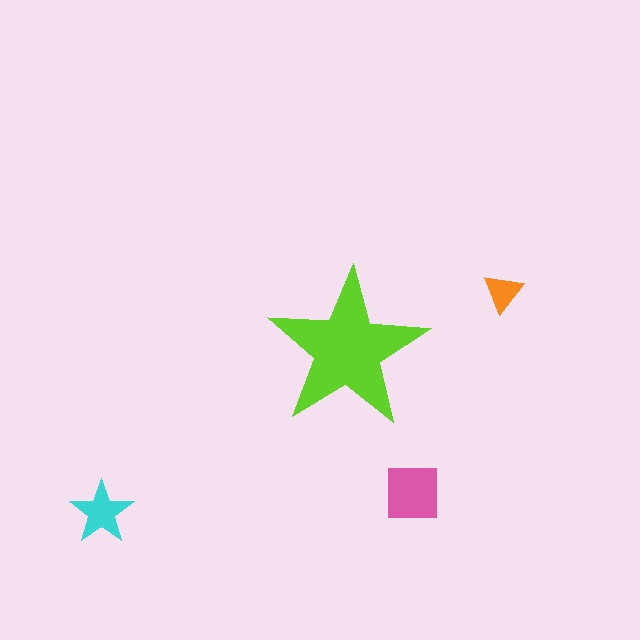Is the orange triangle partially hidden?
No, the orange triangle is fully visible.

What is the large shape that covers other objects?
A lime star.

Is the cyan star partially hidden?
No, the cyan star is fully visible.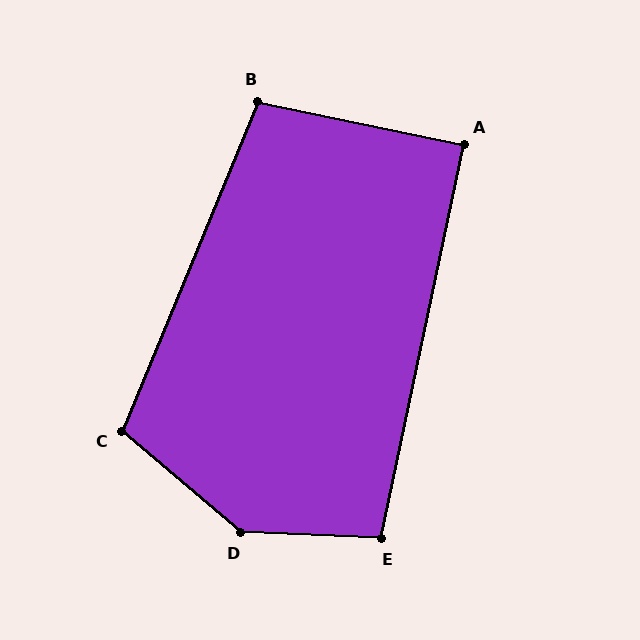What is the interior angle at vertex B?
Approximately 101 degrees (obtuse).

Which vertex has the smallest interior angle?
A, at approximately 90 degrees.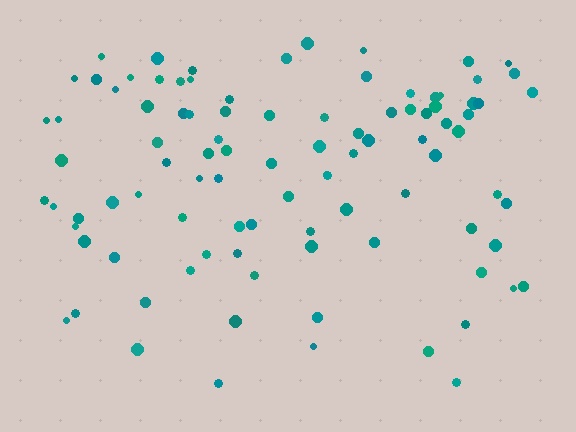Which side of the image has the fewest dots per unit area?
The bottom.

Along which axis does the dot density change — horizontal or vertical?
Vertical.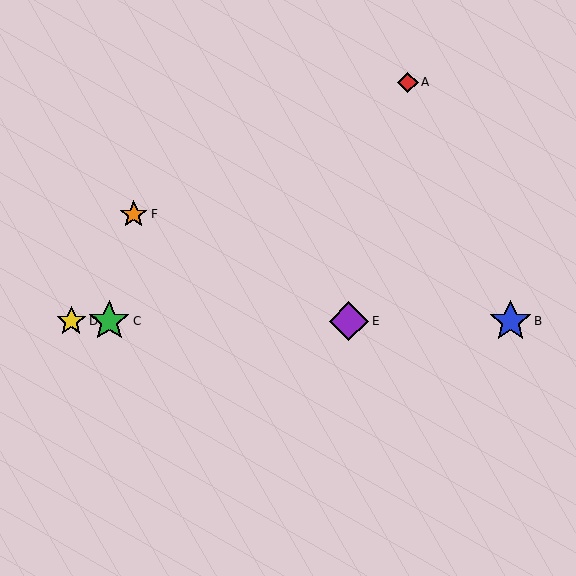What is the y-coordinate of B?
Object B is at y≈321.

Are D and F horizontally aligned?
No, D is at y≈321 and F is at y≈214.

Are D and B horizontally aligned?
Yes, both are at y≈321.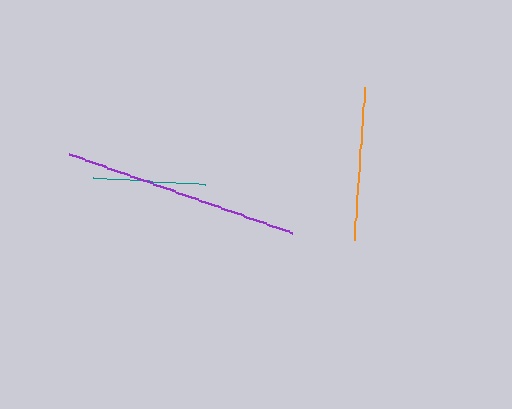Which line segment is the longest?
The purple line is the longest at approximately 236 pixels.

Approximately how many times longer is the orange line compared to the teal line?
The orange line is approximately 1.4 times the length of the teal line.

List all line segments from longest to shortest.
From longest to shortest: purple, orange, teal.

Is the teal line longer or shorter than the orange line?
The orange line is longer than the teal line.